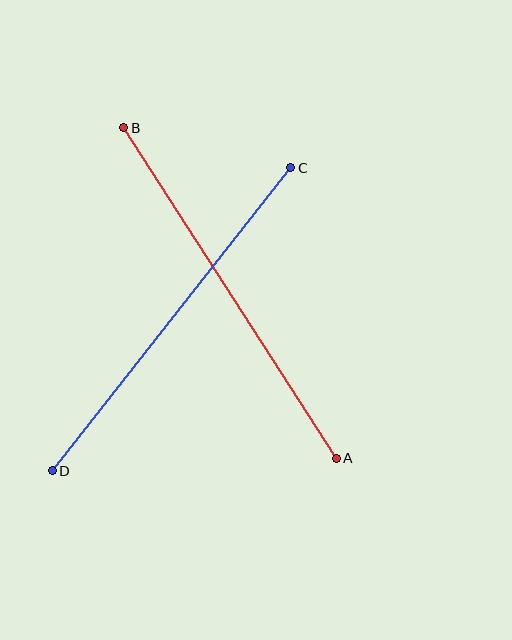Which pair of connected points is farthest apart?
Points A and B are farthest apart.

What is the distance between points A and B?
The distance is approximately 393 pixels.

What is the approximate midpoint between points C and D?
The midpoint is at approximately (171, 319) pixels.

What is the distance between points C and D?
The distance is approximately 386 pixels.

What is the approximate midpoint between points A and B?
The midpoint is at approximately (230, 293) pixels.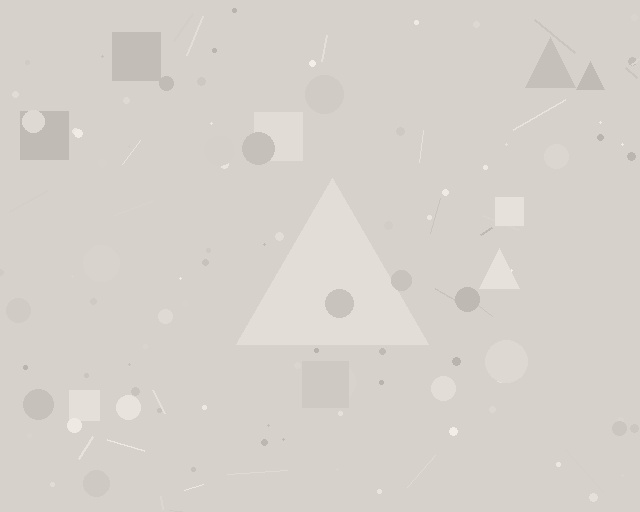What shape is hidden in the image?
A triangle is hidden in the image.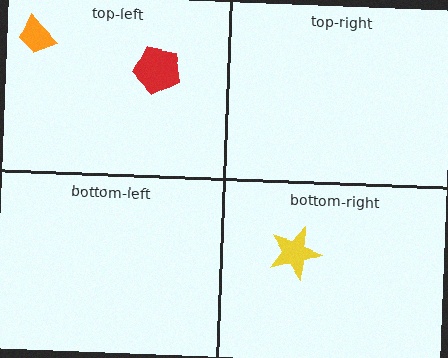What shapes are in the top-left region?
The orange trapezoid, the red pentagon.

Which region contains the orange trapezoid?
The top-left region.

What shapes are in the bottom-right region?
The yellow star.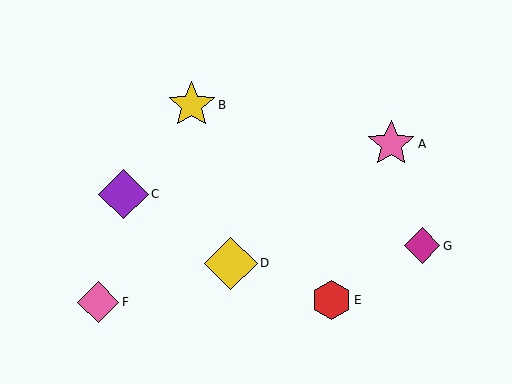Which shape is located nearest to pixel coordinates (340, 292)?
The red hexagon (labeled E) at (331, 300) is nearest to that location.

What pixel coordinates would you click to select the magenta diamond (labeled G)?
Click at (422, 246) to select the magenta diamond G.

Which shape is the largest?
The yellow diamond (labeled D) is the largest.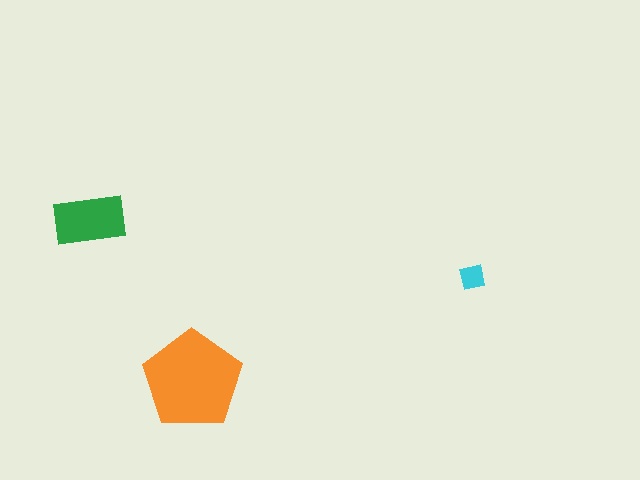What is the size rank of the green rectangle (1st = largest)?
2nd.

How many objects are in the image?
There are 3 objects in the image.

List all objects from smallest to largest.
The cyan square, the green rectangle, the orange pentagon.